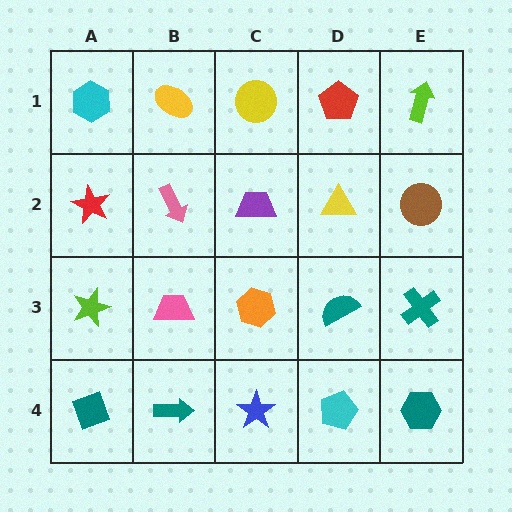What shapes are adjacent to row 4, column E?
A teal cross (row 3, column E), a cyan pentagon (row 4, column D).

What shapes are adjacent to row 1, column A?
A red star (row 2, column A), a yellow ellipse (row 1, column B).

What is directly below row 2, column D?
A teal semicircle.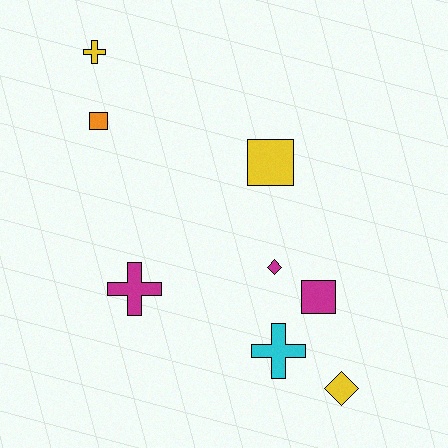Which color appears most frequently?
Yellow, with 3 objects.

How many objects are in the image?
There are 8 objects.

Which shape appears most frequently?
Square, with 3 objects.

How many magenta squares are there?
There is 1 magenta square.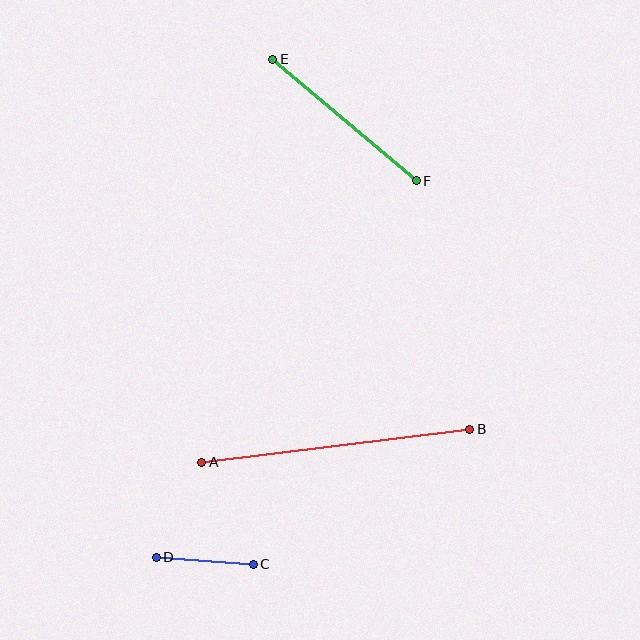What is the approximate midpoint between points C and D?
The midpoint is at approximately (205, 561) pixels.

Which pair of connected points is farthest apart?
Points A and B are farthest apart.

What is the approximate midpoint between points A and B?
The midpoint is at approximately (336, 446) pixels.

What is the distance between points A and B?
The distance is approximately 270 pixels.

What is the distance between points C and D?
The distance is approximately 97 pixels.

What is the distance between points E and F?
The distance is approximately 188 pixels.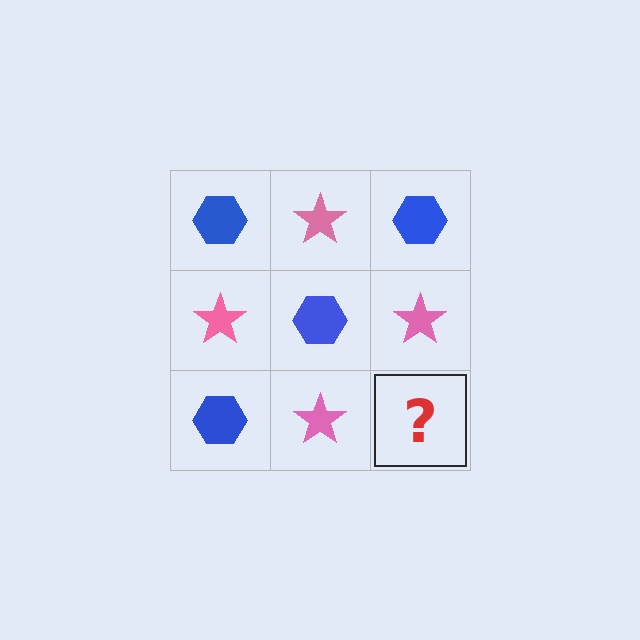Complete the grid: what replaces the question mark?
The question mark should be replaced with a blue hexagon.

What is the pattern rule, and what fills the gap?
The rule is that it alternates blue hexagon and pink star in a checkerboard pattern. The gap should be filled with a blue hexagon.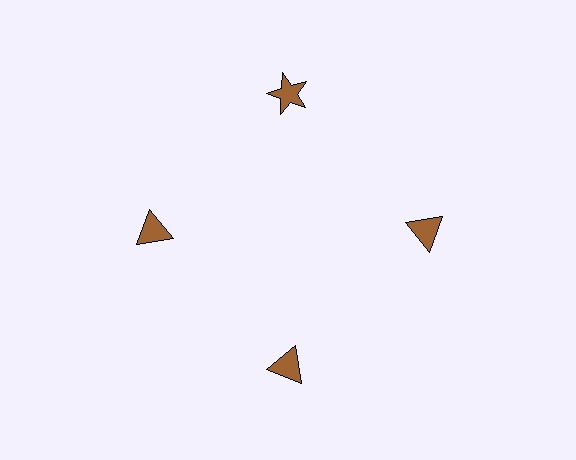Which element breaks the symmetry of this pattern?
The brown star at roughly the 12 o'clock position breaks the symmetry. All other shapes are brown triangles.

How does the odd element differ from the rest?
It has a different shape: star instead of triangle.